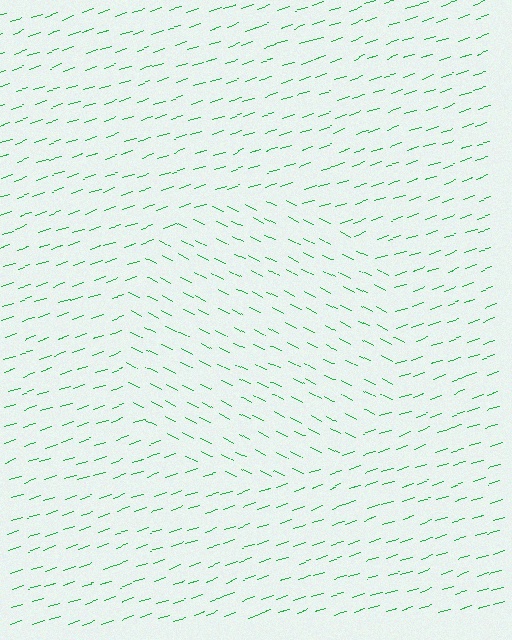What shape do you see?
I see a circle.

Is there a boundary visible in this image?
Yes, there is a texture boundary formed by a change in line orientation.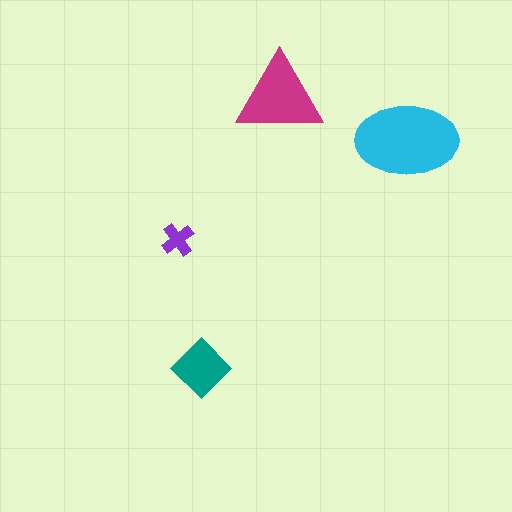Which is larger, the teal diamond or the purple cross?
The teal diamond.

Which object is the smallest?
The purple cross.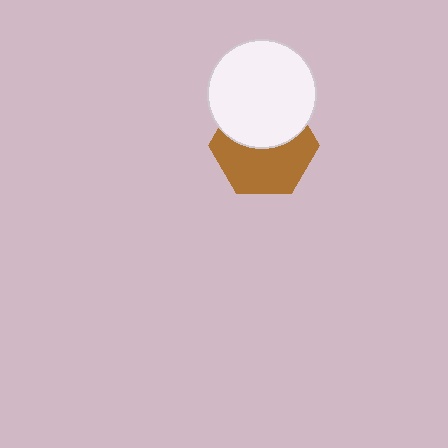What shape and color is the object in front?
The object in front is a white circle.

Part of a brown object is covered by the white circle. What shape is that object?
It is a hexagon.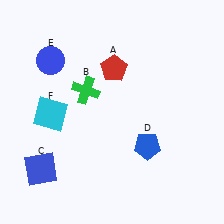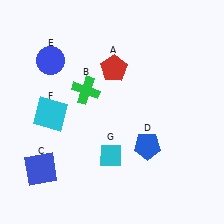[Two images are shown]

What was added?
A cyan diamond (G) was added in Image 2.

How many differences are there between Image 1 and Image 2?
There is 1 difference between the two images.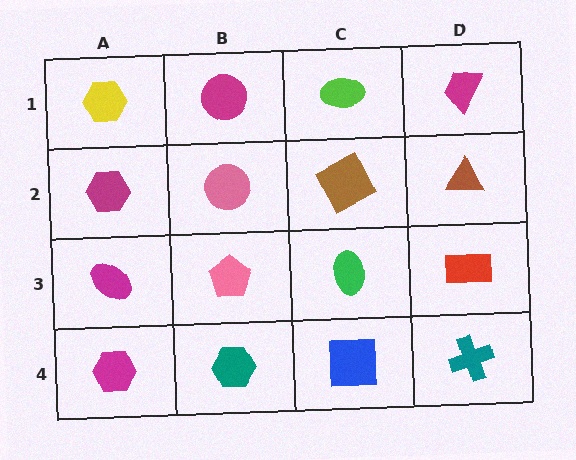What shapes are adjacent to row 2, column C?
A lime ellipse (row 1, column C), a green ellipse (row 3, column C), a pink circle (row 2, column B), a brown triangle (row 2, column D).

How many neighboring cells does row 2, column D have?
3.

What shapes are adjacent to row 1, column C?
A brown square (row 2, column C), a magenta circle (row 1, column B), a magenta trapezoid (row 1, column D).